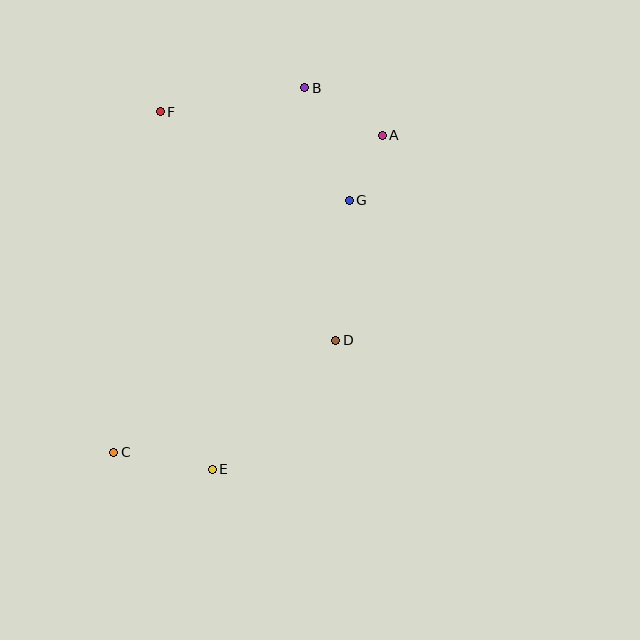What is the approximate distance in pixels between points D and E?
The distance between D and E is approximately 178 pixels.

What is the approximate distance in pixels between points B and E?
The distance between B and E is approximately 392 pixels.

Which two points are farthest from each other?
Points A and C are farthest from each other.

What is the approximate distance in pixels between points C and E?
The distance between C and E is approximately 100 pixels.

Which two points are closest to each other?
Points A and G are closest to each other.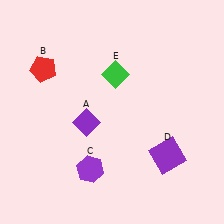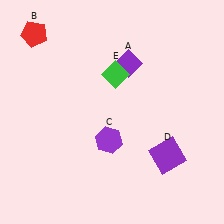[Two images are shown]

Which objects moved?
The objects that moved are: the purple diamond (A), the red pentagon (B), the purple hexagon (C).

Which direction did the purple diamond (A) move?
The purple diamond (A) moved up.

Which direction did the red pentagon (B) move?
The red pentagon (B) moved up.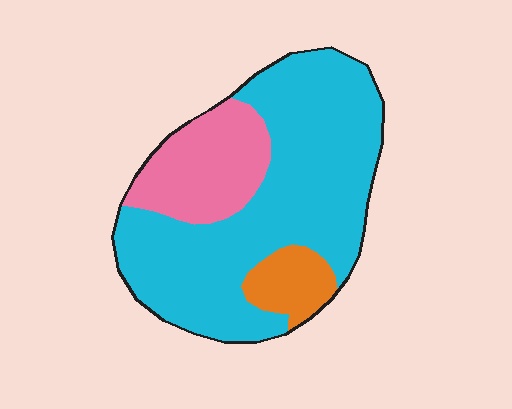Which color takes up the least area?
Orange, at roughly 10%.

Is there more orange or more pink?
Pink.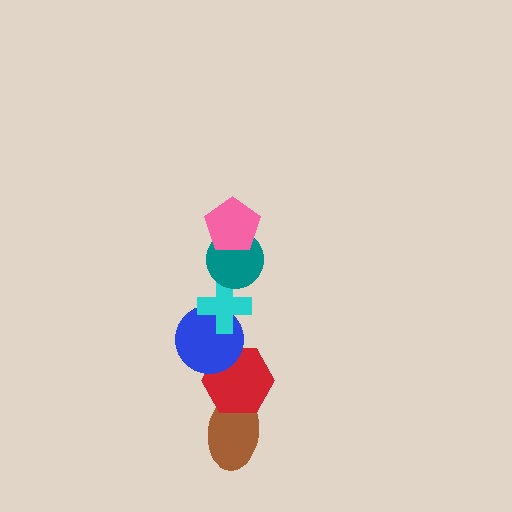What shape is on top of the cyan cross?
The teal circle is on top of the cyan cross.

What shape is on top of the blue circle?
The cyan cross is on top of the blue circle.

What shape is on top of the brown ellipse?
The red hexagon is on top of the brown ellipse.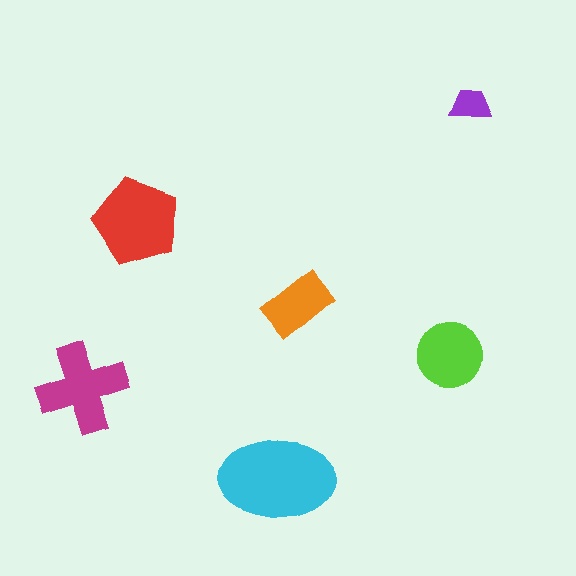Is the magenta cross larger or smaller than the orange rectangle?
Larger.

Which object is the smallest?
The purple trapezoid.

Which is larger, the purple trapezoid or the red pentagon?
The red pentagon.